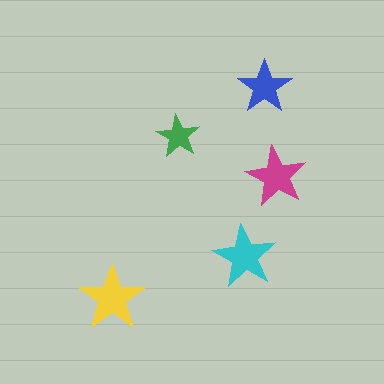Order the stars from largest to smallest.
the yellow one, the cyan one, the magenta one, the blue one, the green one.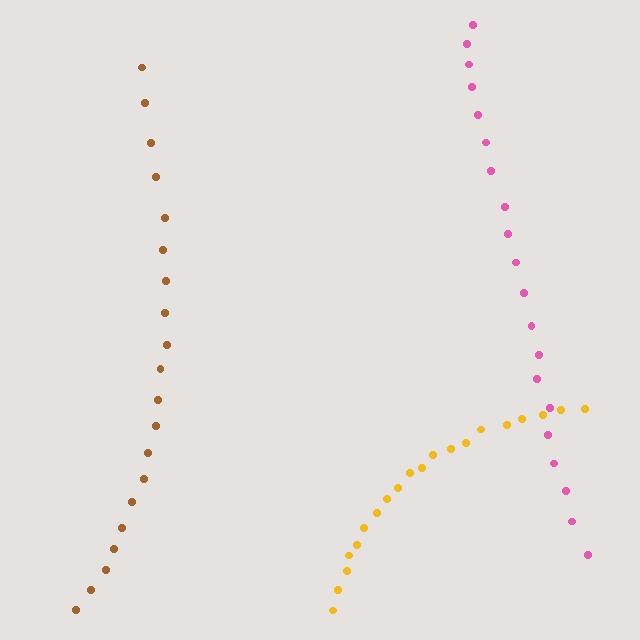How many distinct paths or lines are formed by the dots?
There are 3 distinct paths.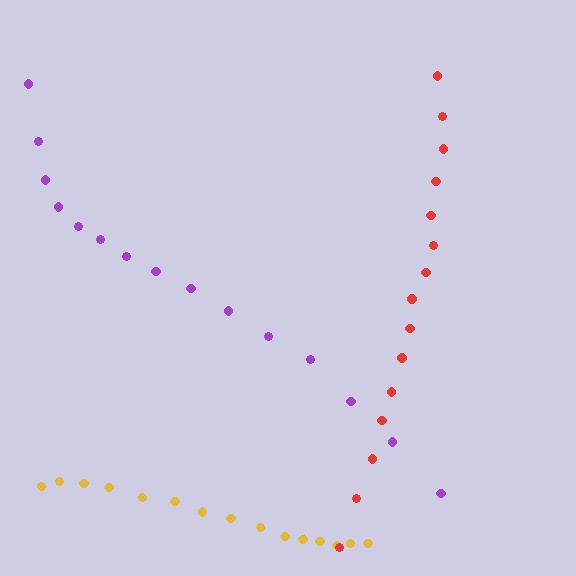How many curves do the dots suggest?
There are 3 distinct paths.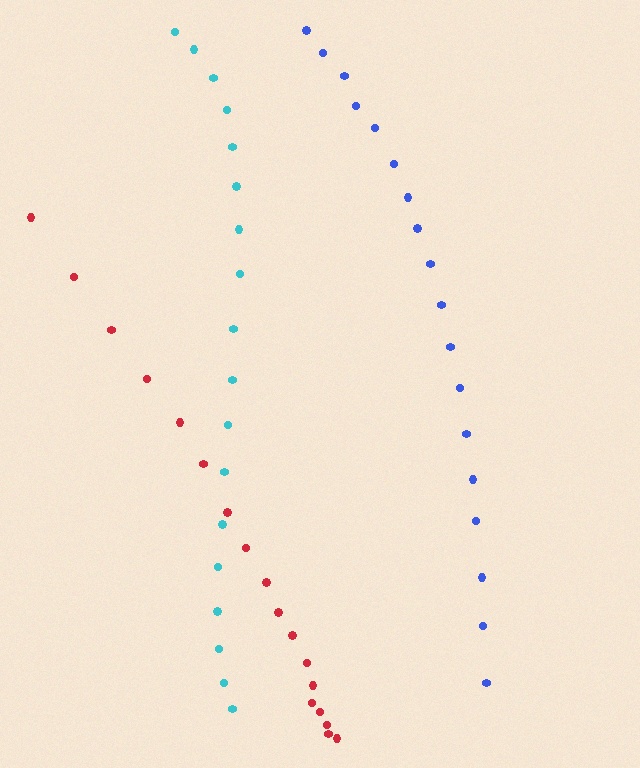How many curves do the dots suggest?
There are 3 distinct paths.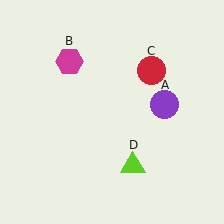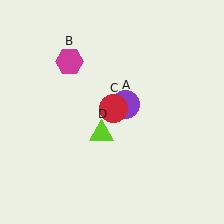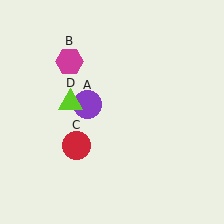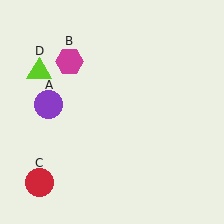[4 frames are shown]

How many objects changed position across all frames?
3 objects changed position: purple circle (object A), red circle (object C), lime triangle (object D).